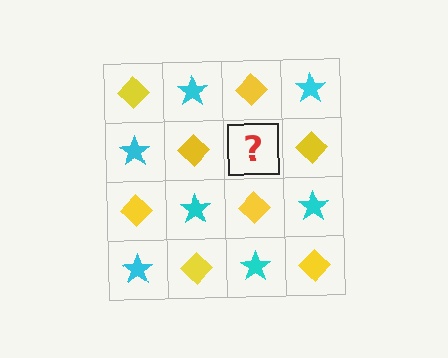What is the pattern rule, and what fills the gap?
The rule is that it alternates yellow diamond and cyan star in a checkerboard pattern. The gap should be filled with a cyan star.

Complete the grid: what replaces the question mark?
The question mark should be replaced with a cyan star.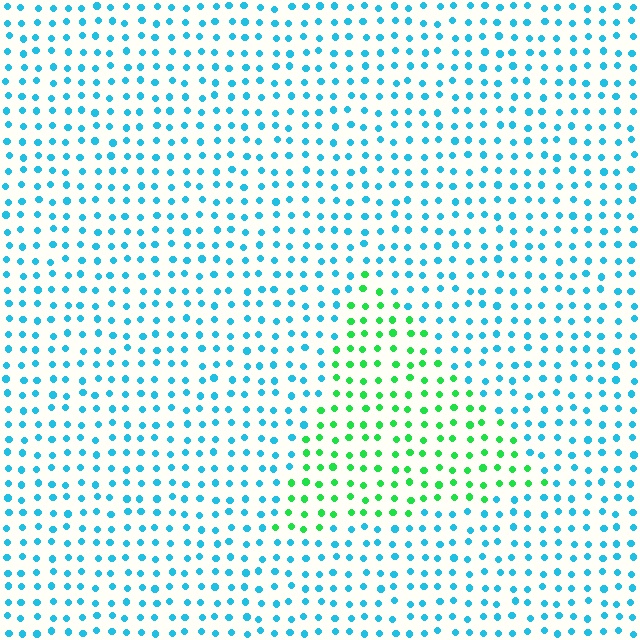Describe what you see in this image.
The image is filled with small cyan elements in a uniform arrangement. A triangle-shaped region is visible where the elements are tinted to a slightly different hue, forming a subtle color boundary.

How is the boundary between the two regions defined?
The boundary is defined purely by a slight shift in hue (about 58 degrees). Spacing, size, and orientation are identical on both sides.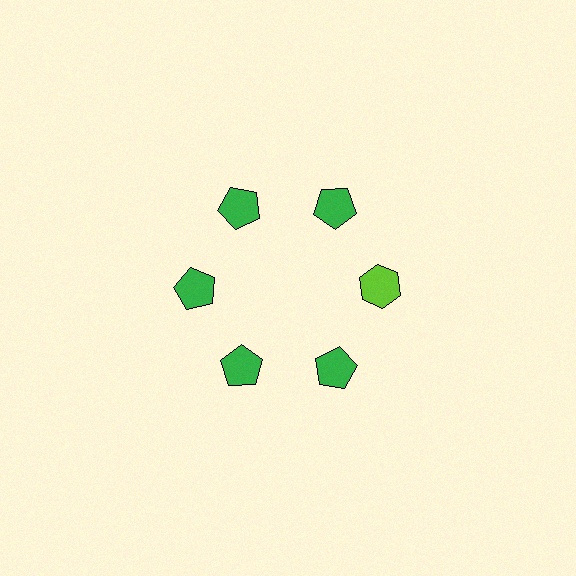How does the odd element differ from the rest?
It differs in both color (lime instead of green) and shape (hexagon instead of pentagon).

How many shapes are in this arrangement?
There are 6 shapes arranged in a ring pattern.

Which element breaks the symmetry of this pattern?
The lime hexagon at roughly the 3 o'clock position breaks the symmetry. All other shapes are green pentagons.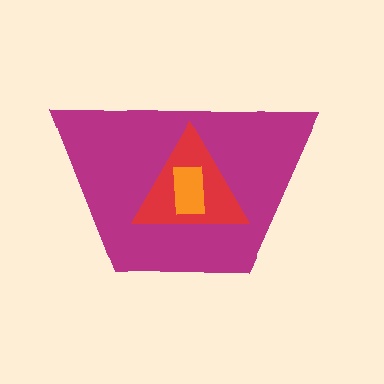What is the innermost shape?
The orange rectangle.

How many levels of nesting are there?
3.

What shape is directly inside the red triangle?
The orange rectangle.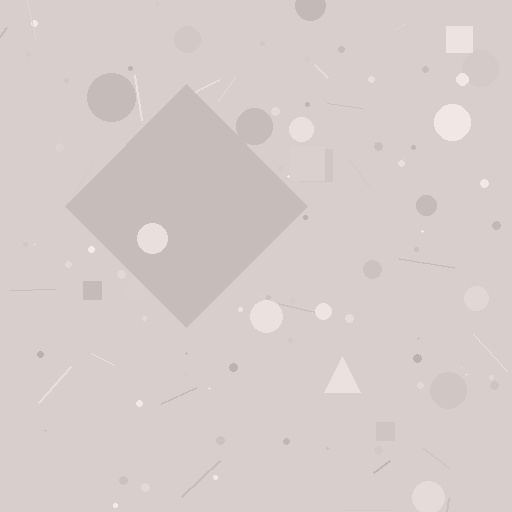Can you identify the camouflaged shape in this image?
The camouflaged shape is a diamond.